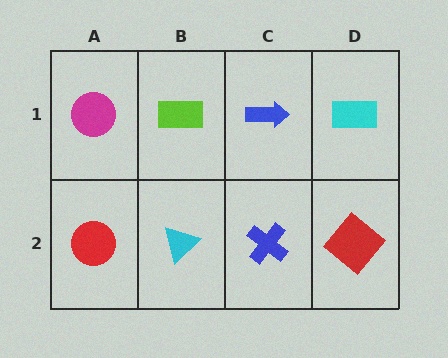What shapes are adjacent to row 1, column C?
A blue cross (row 2, column C), a lime rectangle (row 1, column B), a cyan rectangle (row 1, column D).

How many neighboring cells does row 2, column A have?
2.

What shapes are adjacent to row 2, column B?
A lime rectangle (row 1, column B), a red circle (row 2, column A), a blue cross (row 2, column C).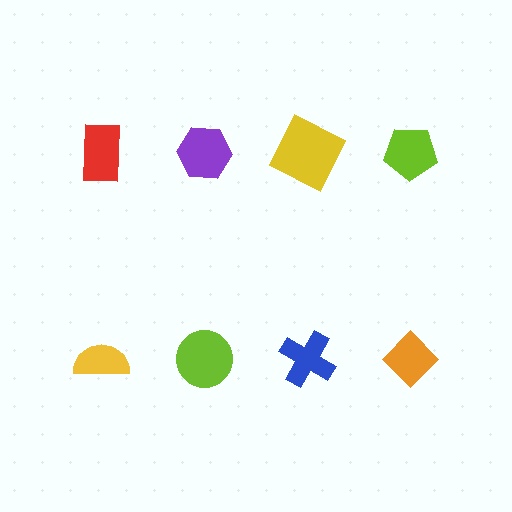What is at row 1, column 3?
A yellow square.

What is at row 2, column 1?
A yellow semicircle.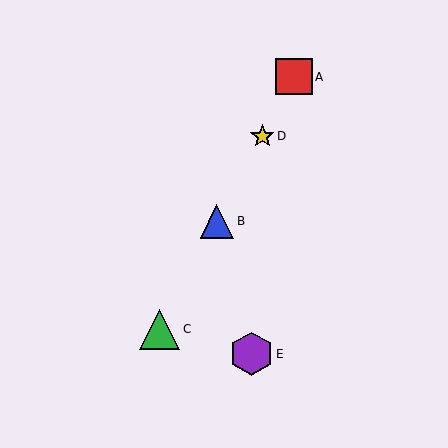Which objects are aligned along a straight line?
Objects A, B, C, D are aligned along a straight line.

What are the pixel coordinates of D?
Object D is at (262, 136).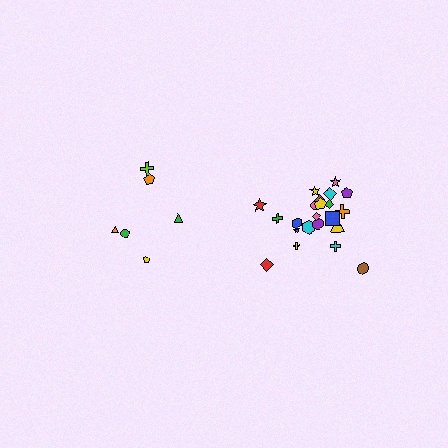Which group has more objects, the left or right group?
The right group.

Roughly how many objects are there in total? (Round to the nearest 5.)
Roughly 30 objects in total.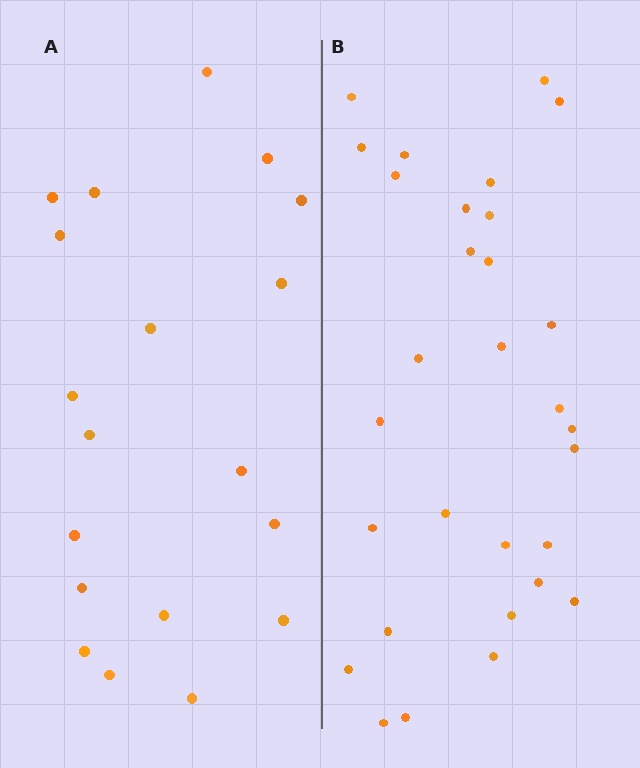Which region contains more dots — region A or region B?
Region B (the right region) has more dots.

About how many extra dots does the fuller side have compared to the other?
Region B has roughly 12 or so more dots than region A.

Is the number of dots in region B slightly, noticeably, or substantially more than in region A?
Region B has substantially more. The ratio is roughly 1.6 to 1.